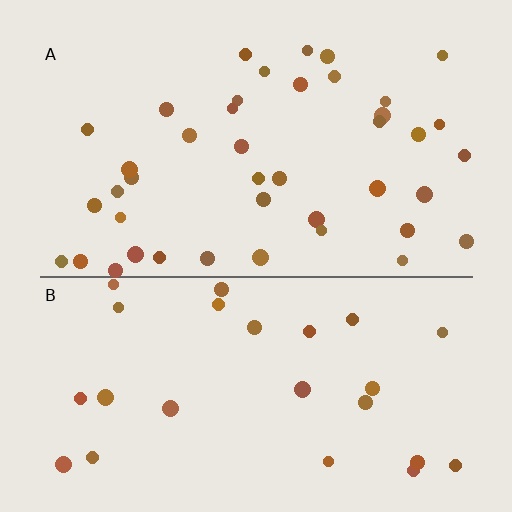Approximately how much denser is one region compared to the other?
Approximately 1.7× — region A over region B.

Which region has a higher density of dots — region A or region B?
A (the top).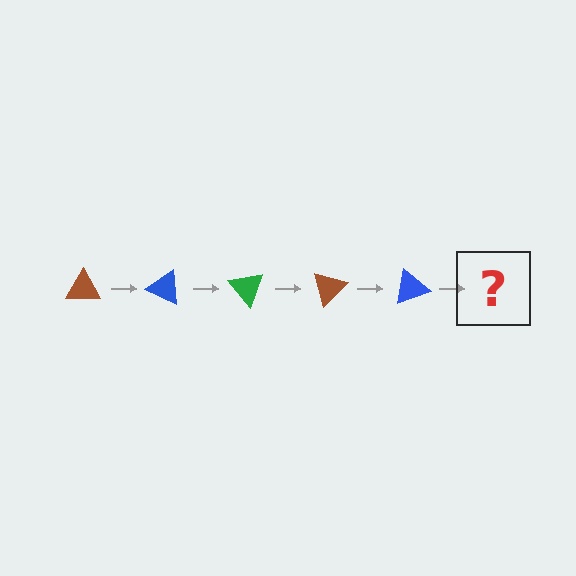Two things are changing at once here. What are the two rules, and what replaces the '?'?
The two rules are that it rotates 25 degrees each step and the color cycles through brown, blue, and green. The '?' should be a green triangle, rotated 125 degrees from the start.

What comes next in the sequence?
The next element should be a green triangle, rotated 125 degrees from the start.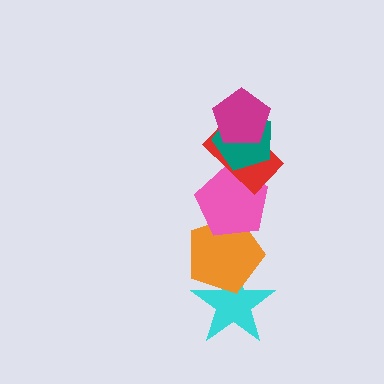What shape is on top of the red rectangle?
The teal pentagon is on top of the red rectangle.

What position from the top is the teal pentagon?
The teal pentagon is 2nd from the top.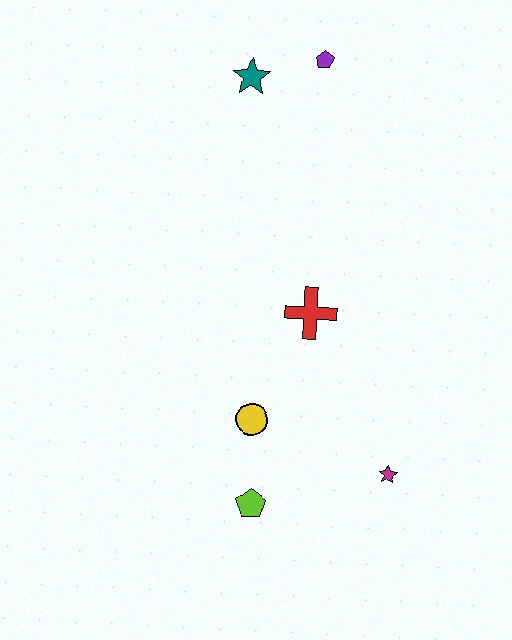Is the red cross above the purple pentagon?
No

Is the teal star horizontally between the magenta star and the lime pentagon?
No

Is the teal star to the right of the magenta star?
No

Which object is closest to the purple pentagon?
The teal star is closest to the purple pentagon.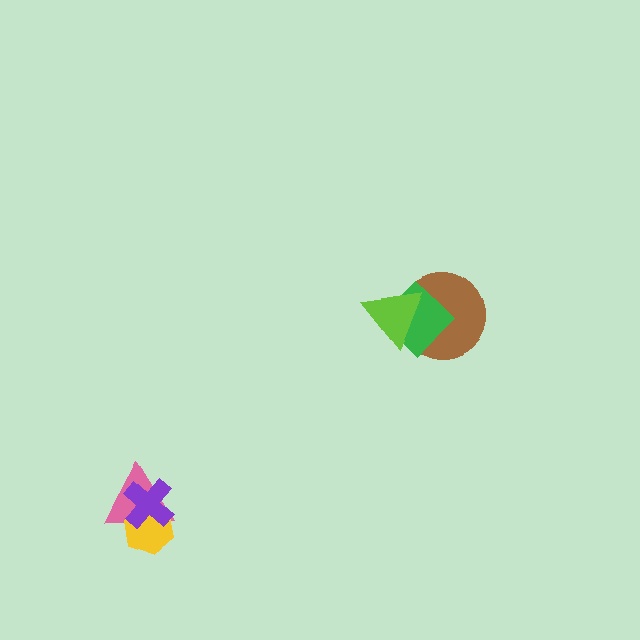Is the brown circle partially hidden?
Yes, it is partially covered by another shape.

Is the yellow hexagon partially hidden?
Yes, it is partially covered by another shape.